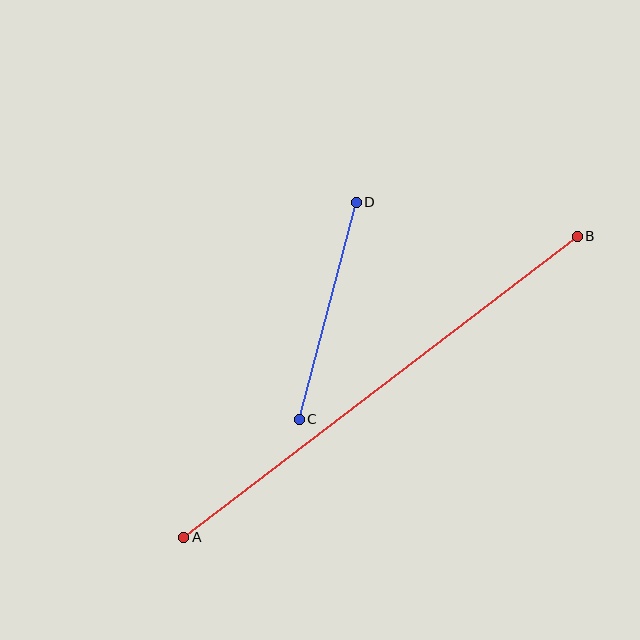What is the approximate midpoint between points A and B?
The midpoint is at approximately (381, 387) pixels.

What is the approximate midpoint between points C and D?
The midpoint is at approximately (328, 311) pixels.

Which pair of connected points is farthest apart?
Points A and B are farthest apart.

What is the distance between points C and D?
The distance is approximately 224 pixels.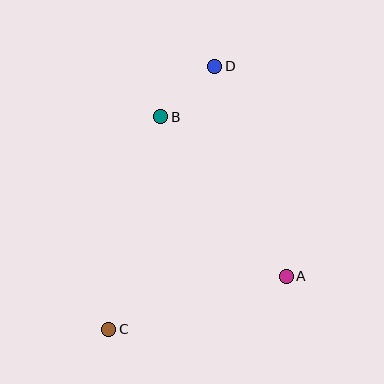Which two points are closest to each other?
Points B and D are closest to each other.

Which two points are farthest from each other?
Points C and D are farthest from each other.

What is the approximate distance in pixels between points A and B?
The distance between A and B is approximately 203 pixels.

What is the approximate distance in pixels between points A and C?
The distance between A and C is approximately 185 pixels.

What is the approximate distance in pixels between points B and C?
The distance between B and C is approximately 219 pixels.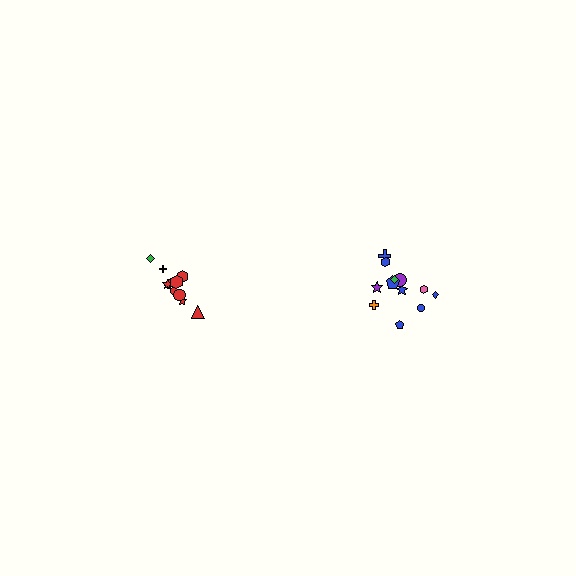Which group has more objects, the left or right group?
The right group.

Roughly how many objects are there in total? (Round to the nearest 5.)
Roughly 20 objects in total.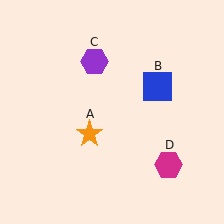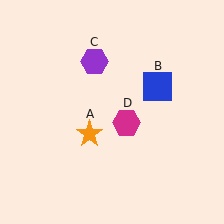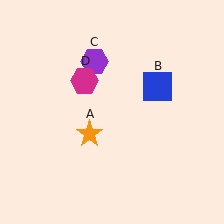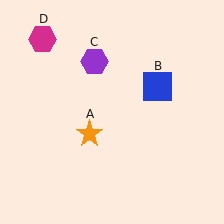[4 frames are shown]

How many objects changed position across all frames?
1 object changed position: magenta hexagon (object D).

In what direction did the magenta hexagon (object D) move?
The magenta hexagon (object D) moved up and to the left.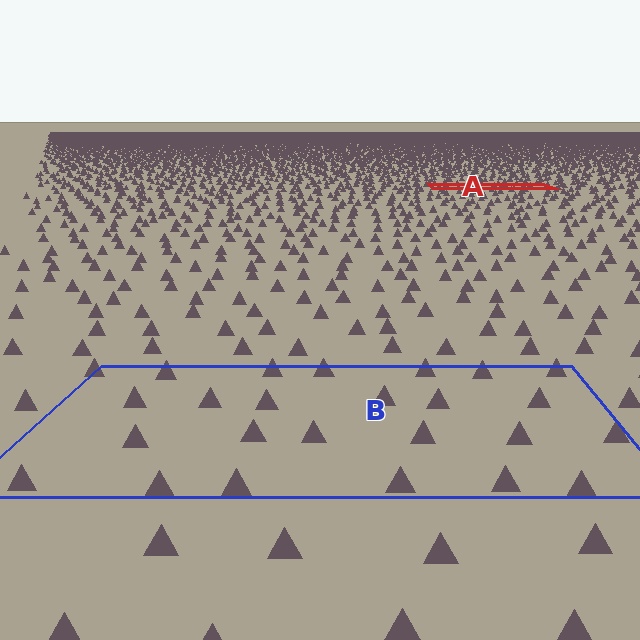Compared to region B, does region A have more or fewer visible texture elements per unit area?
Region A has more texture elements per unit area — they are packed more densely because it is farther away.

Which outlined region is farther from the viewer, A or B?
Region A is farther from the viewer — the texture elements inside it appear smaller and more densely packed.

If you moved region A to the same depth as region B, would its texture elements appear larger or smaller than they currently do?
They would appear larger. At a closer depth, the same texture elements are projected at a bigger on-screen size.